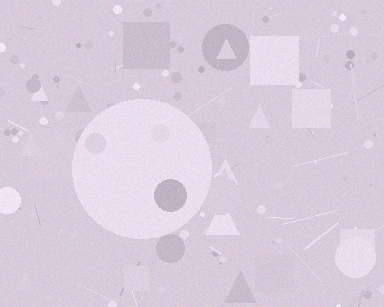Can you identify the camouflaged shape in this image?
The camouflaged shape is a circle.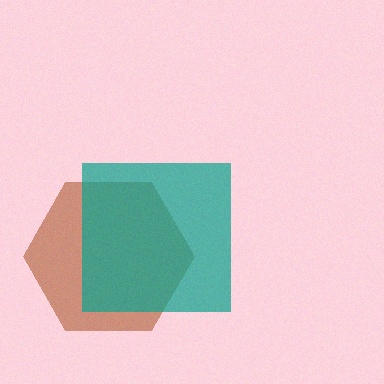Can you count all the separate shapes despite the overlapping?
Yes, there are 2 separate shapes.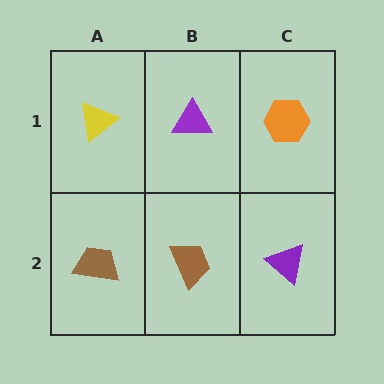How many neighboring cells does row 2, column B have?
3.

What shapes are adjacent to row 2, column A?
A yellow triangle (row 1, column A), a brown trapezoid (row 2, column B).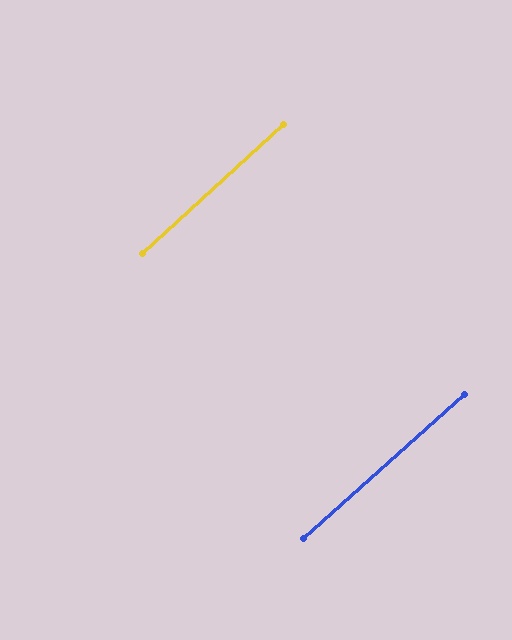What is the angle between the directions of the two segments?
Approximately 0 degrees.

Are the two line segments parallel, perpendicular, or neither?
Parallel — their directions differ by only 0.5°.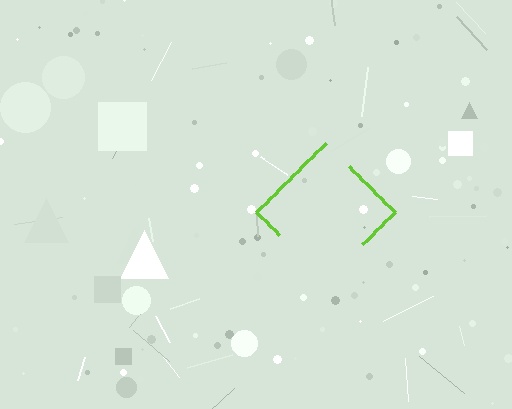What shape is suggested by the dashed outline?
The dashed outline suggests a diamond.